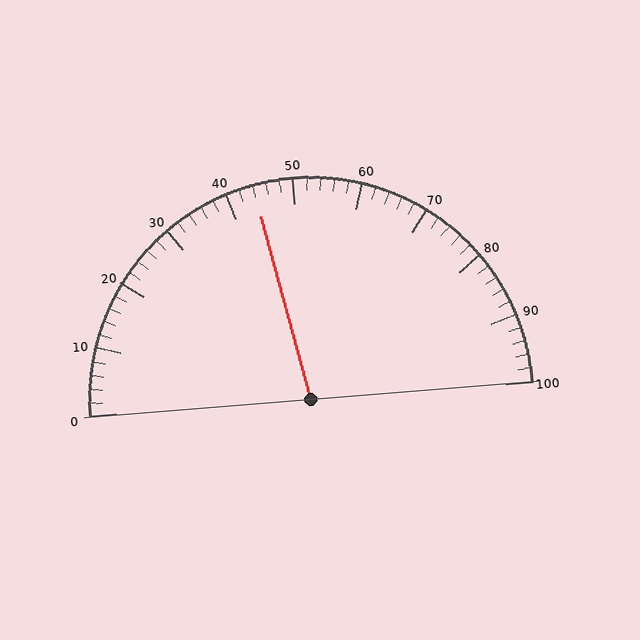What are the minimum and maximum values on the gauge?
The gauge ranges from 0 to 100.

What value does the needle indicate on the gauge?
The needle indicates approximately 44.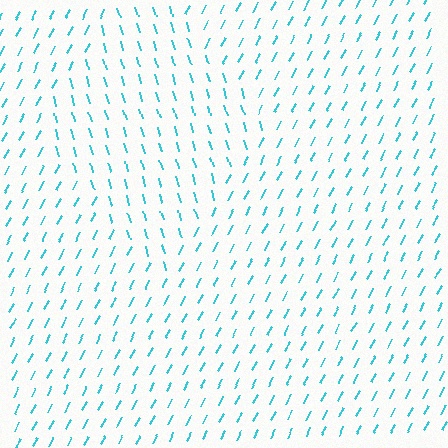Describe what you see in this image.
The image is filled with small cyan line segments. A diamond region in the image has lines oriented differently from the surrounding lines, creating a visible texture boundary.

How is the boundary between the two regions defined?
The boundary is defined purely by a change in line orientation (approximately 45 degrees difference). All lines are the same color and thickness.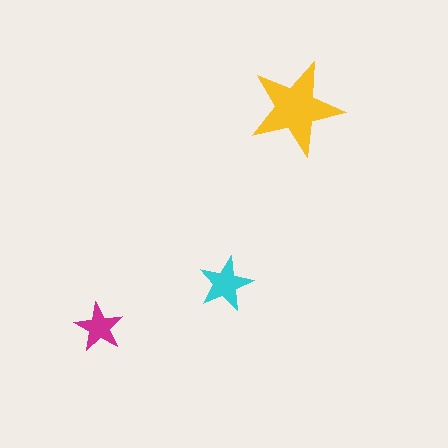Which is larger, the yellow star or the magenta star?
The yellow one.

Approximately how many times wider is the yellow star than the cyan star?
About 1.5 times wider.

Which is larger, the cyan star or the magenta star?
The cyan one.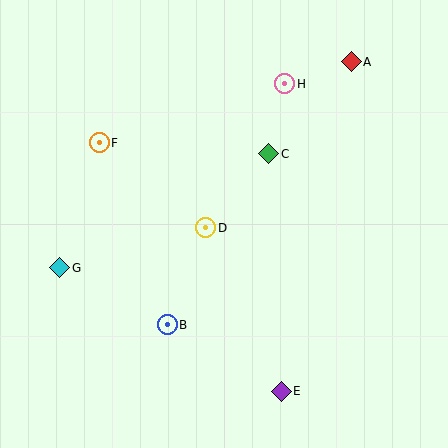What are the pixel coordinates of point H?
Point H is at (285, 84).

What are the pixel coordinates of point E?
Point E is at (281, 391).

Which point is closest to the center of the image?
Point D at (206, 228) is closest to the center.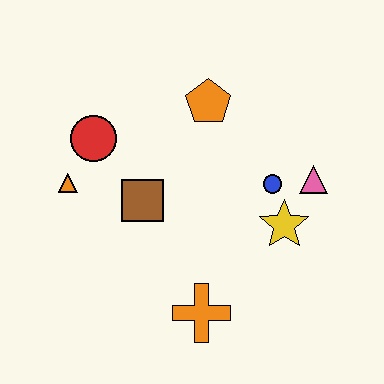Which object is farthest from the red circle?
The pink triangle is farthest from the red circle.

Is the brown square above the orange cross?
Yes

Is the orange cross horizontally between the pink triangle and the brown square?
Yes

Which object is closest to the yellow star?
The blue circle is closest to the yellow star.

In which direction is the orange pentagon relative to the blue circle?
The orange pentagon is above the blue circle.